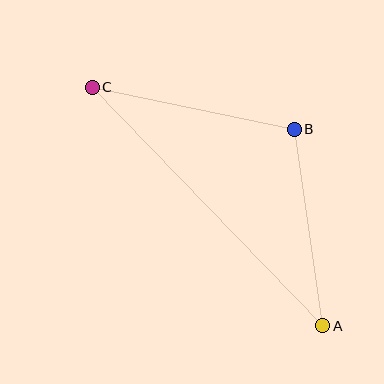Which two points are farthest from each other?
Points A and C are farthest from each other.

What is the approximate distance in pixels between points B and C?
The distance between B and C is approximately 206 pixels.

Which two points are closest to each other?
Points A and B are closest to each other.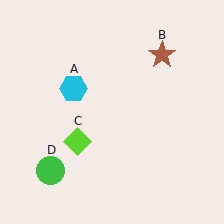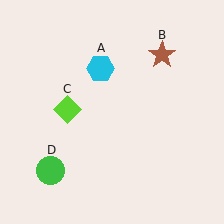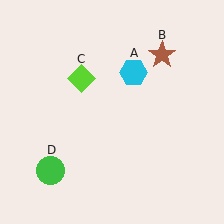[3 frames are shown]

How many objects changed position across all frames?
2 objects changed position: cyan hexagon (object A), lime diamond (object C).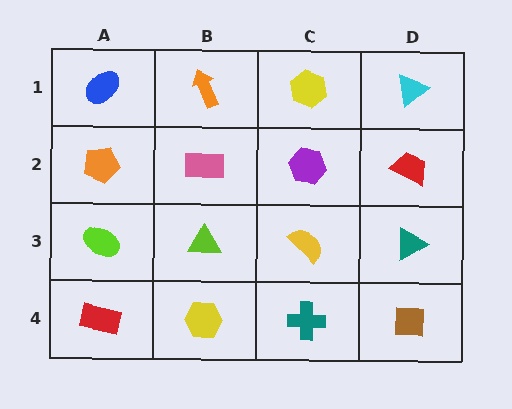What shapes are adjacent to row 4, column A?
A lime ellipse (row 3, column A), a yellow hexagon (row 4, column B).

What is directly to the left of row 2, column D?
A purple hexagon.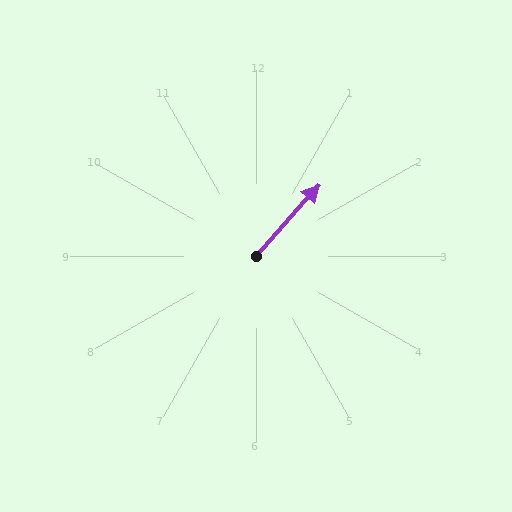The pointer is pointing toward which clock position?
Roughly 1 o'clock.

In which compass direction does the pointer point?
Northeast.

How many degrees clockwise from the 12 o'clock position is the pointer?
Approximately 41 degrees.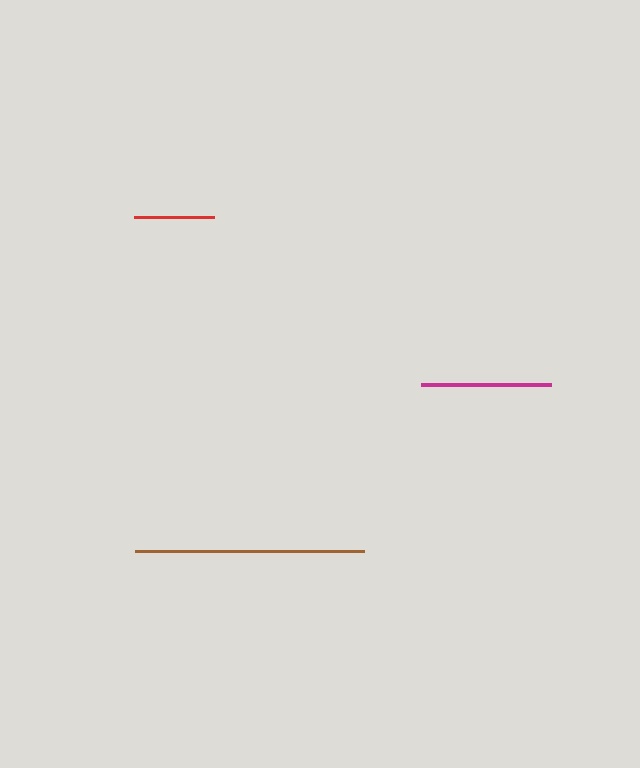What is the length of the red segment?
The red segment is approximately 80 pixels long.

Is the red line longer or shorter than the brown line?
The brown line is longer than the red line.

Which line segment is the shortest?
The red line is the shortest at approximately 80 pixels.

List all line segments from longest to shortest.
From longest to shortest: brown, magenta, red.